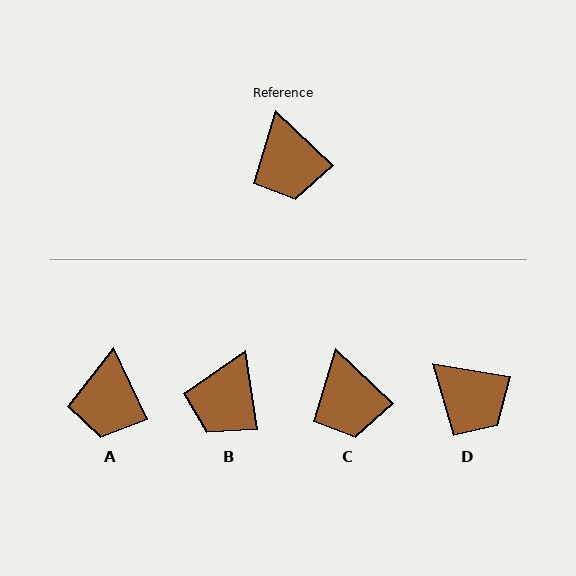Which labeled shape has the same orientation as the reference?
C.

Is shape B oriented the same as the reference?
No, it is off by about 38 degrees.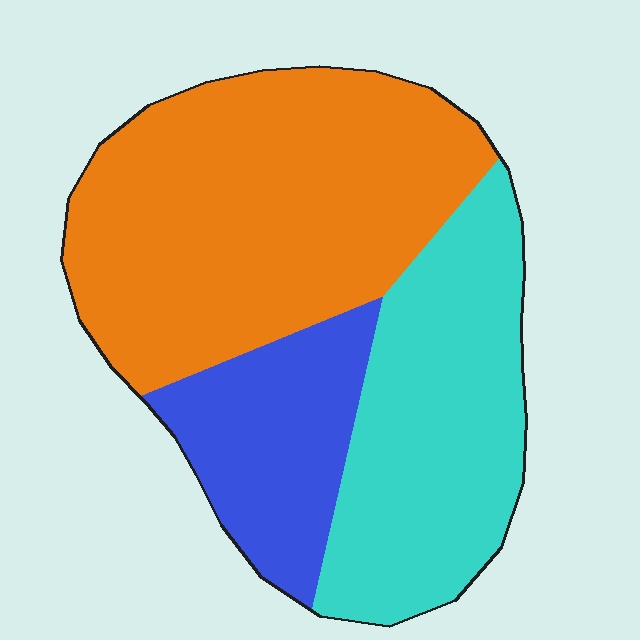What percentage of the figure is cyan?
Cyan takes up about one third (1/3) of the figure.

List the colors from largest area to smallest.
From largest to smallest: orange, cyan, blue.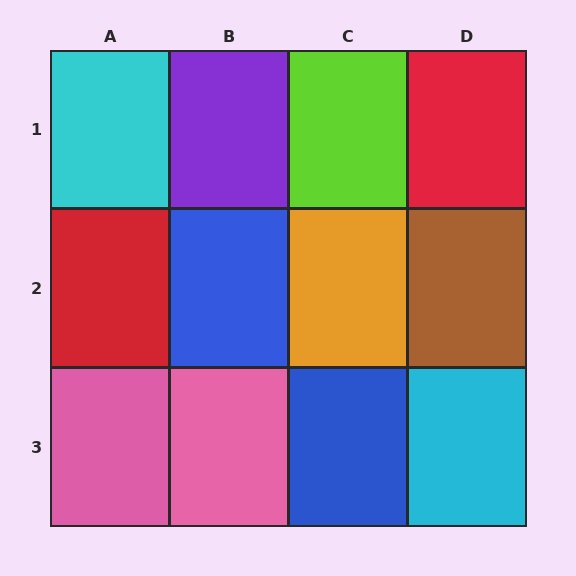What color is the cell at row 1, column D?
Red.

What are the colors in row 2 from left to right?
Red, blue, orange, brown.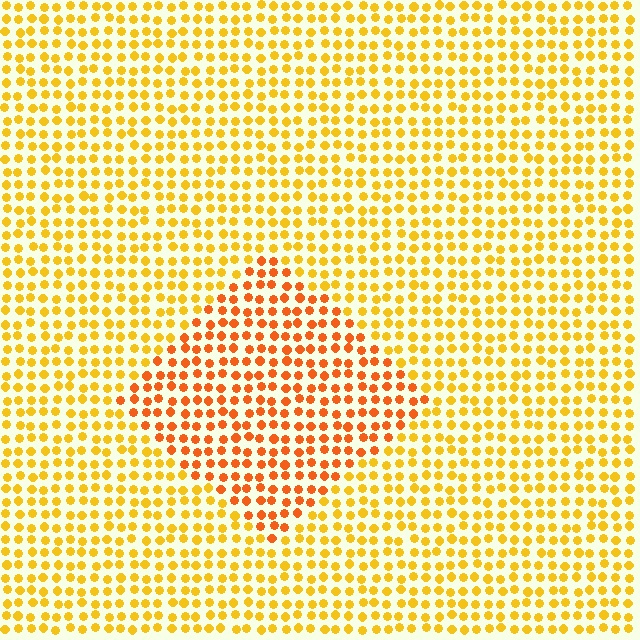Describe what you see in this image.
The image is filled with small yellow elements in a uniform arrangement. A diamond-shaped region is visible where the elements are tinted to a slightly different hue, forming a subtle color boundary.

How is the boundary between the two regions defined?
The boundary is defined purely by a slight shift in hue (about 28 degrees). Spacing, size, and orientation are identical on both sides.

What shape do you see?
I see a diamond.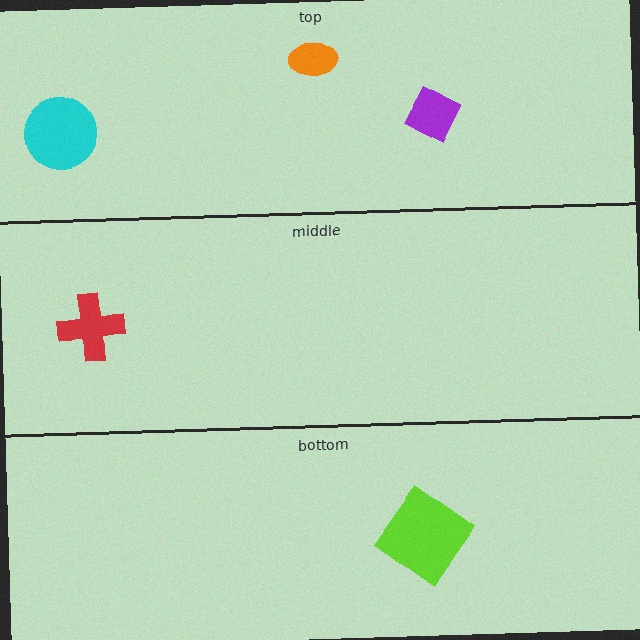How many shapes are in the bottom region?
1.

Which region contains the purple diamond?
The top region.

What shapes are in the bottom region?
The lime diamond.